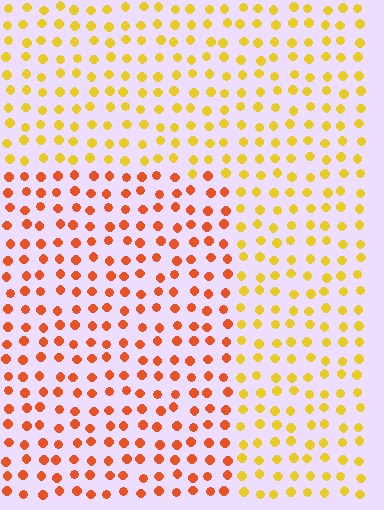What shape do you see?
I see a rectangle.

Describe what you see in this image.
The image is filled with small yellow elements in a uniform arrangement. A rectangle-shaped region is visible where the elements are tinted to a slightly different hue, forming a subtle color boundary.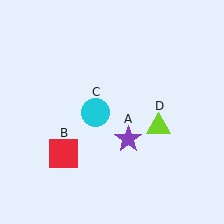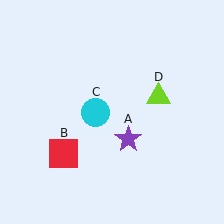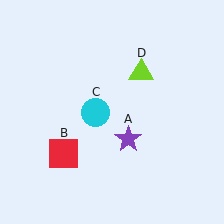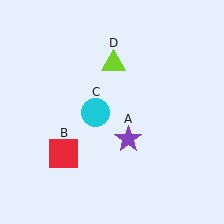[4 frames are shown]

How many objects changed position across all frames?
1 object changed position: lime triangle (object D).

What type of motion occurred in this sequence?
The lime triangle (object D) rotated counterclockwise around the center of the scene.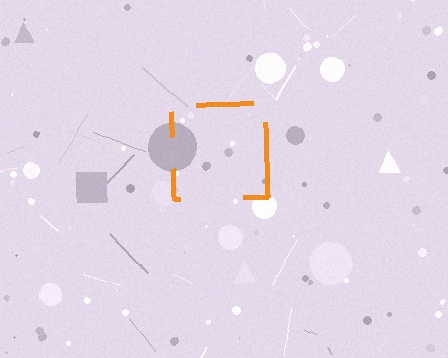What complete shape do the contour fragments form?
The contour fragments form a square.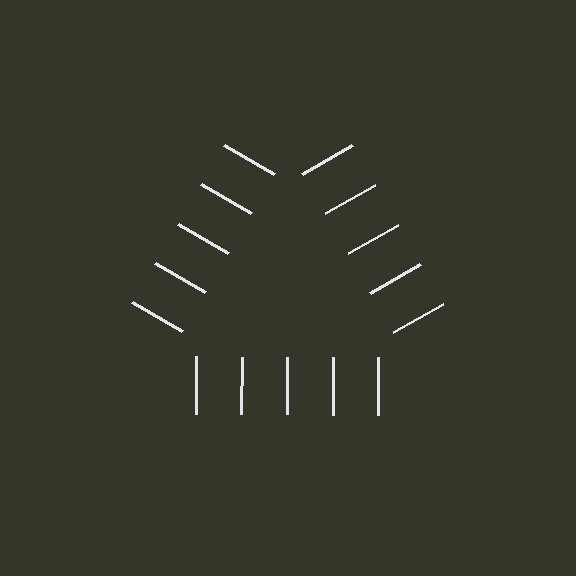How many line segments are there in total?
15 — 5 along each of the 3 edges.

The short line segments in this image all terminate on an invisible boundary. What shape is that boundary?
An illusory triangle — the line segments terminate on its edges but no continuous stroke is drawn.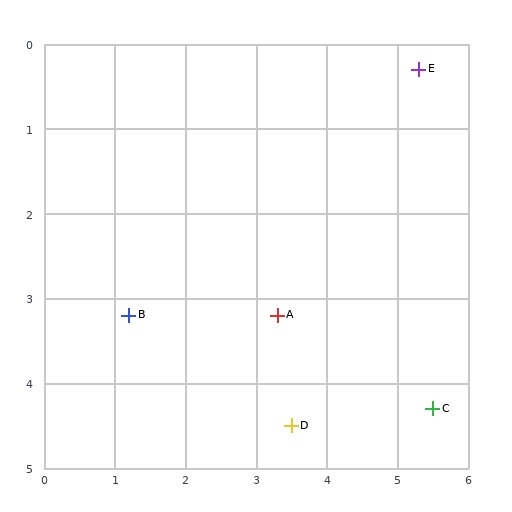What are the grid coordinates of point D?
Point D is at approximately (3.5, 4.5).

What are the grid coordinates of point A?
Point A is at approximately (3.3, 3.2).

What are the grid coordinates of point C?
Point C is at approximately (5.5, 4.3).